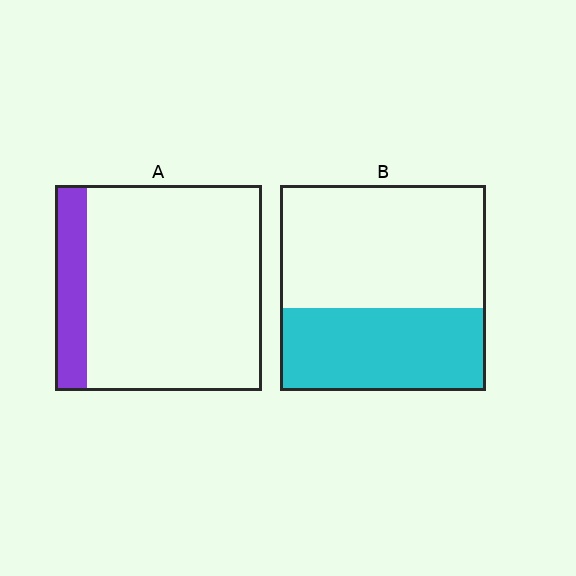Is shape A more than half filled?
No.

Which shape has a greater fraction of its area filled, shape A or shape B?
Shape B.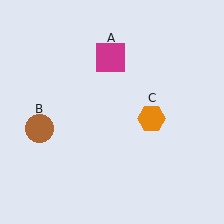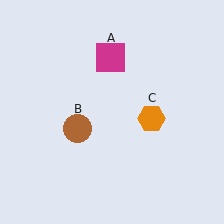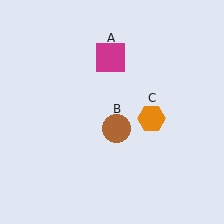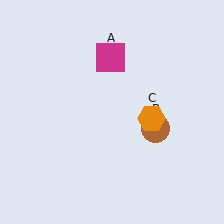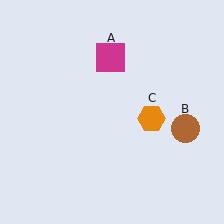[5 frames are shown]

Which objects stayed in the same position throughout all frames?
Magenta square (object A) and orange hexagon (object C) remained stationary.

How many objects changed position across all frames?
1 object changed position: brown circle (object B).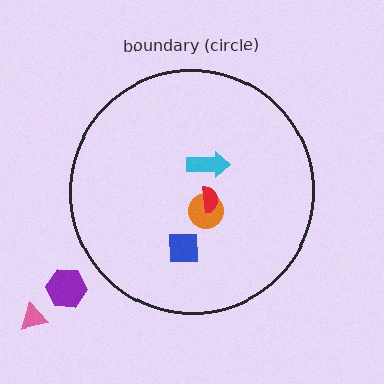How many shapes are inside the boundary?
4 inside, 2 outside.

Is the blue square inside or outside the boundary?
Inside.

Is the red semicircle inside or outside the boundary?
Inside.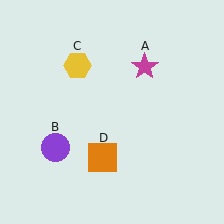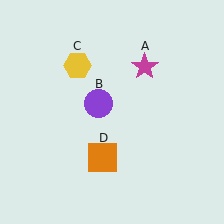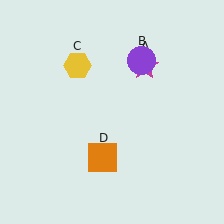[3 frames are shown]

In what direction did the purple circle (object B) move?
The purple circle (object B) moved up and to the right.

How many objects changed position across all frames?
1 object changed position: purple circle (object B).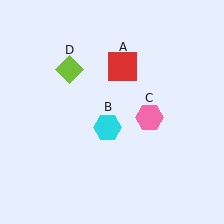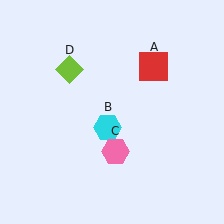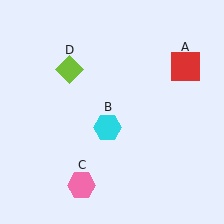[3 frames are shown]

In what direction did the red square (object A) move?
The red square (object A) moved right.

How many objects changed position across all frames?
2 objects changed position: red square (object A), pink hexagon (object C).